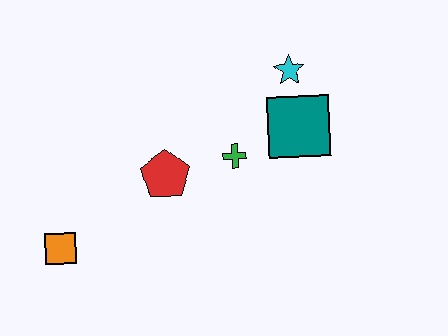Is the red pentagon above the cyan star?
No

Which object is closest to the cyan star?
The teal square is closest to the cyan star.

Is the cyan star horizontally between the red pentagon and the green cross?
No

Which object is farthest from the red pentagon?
The cyan star is farthest from the red pentagon.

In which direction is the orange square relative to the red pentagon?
The orange square is to the left of the red pentagon.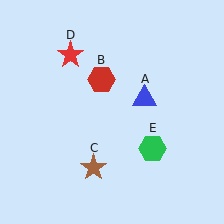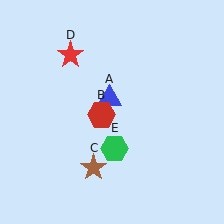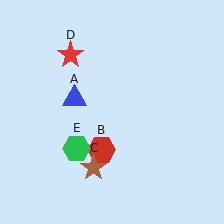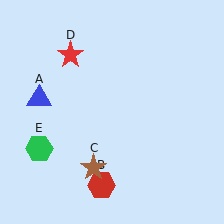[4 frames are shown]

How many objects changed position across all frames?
3 objects changed position: blue triangle (object A), red hexagon (object B), green hexagon (object E).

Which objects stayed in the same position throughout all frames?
Brown star (object C) and red star (object D) remained stationary.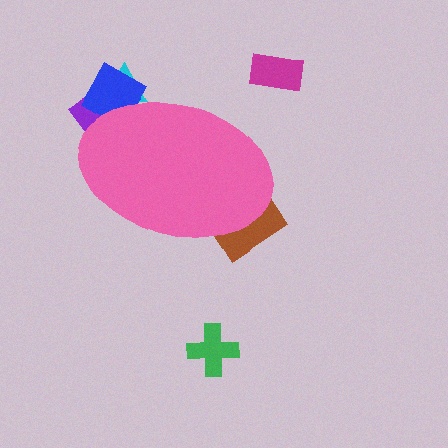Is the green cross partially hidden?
No, the green cross is fully visible.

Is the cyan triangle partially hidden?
Yes, the cyan triangle is partially hidden behind the pink ellipse.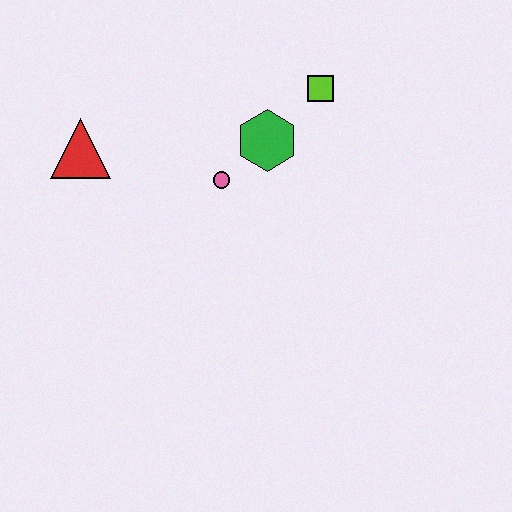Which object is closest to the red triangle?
The pink circle is closest to the red triangle.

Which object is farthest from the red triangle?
The lime square is farthest from the red triangle.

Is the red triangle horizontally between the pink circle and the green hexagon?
No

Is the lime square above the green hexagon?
Yes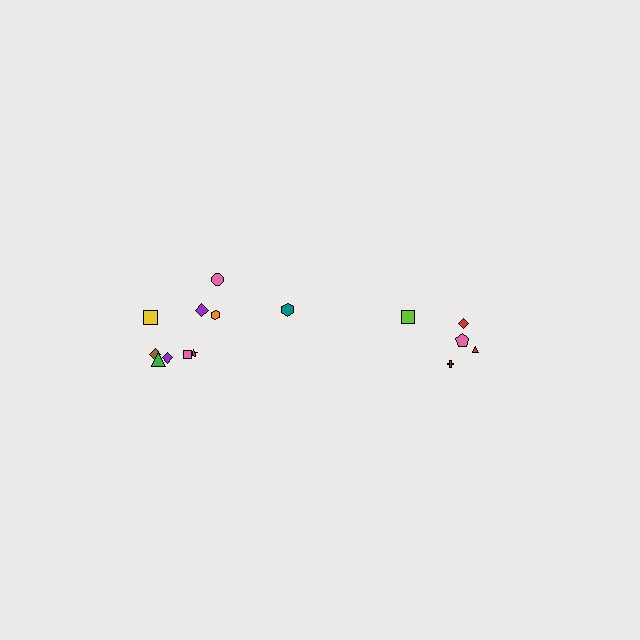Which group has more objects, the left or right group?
The left group.